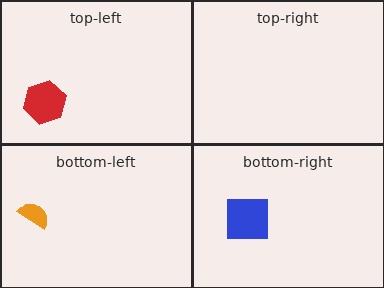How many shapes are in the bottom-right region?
1.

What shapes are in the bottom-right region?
The blue square.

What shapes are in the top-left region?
The red hexagon.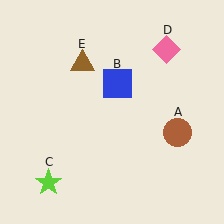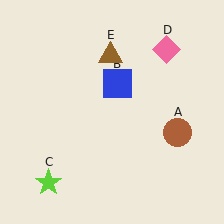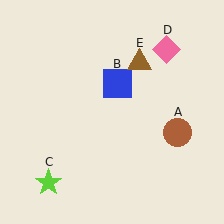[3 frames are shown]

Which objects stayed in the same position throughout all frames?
Brown circle (object A) and blue square (object B) and lime star (object C) and pink diamond (object D) remained stationary.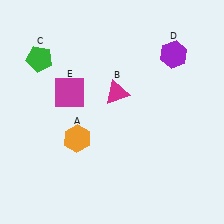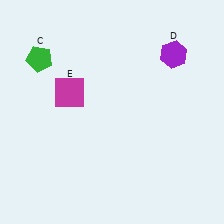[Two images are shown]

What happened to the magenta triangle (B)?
The magenta triangle (B) was removed in Image 2. It was in the top-right area of Image 1.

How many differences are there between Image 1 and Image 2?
There are 2 differences between the two images.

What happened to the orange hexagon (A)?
The orange hexagon (A) was removed in Image 2. It was in the bottom-left area of Image 1.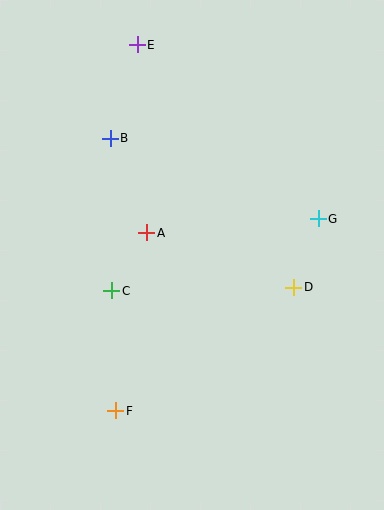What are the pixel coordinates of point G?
Point G is at (318, 219).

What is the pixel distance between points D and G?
The distance between D and G is 72 pixels.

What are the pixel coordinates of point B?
Point B is at (110, 138).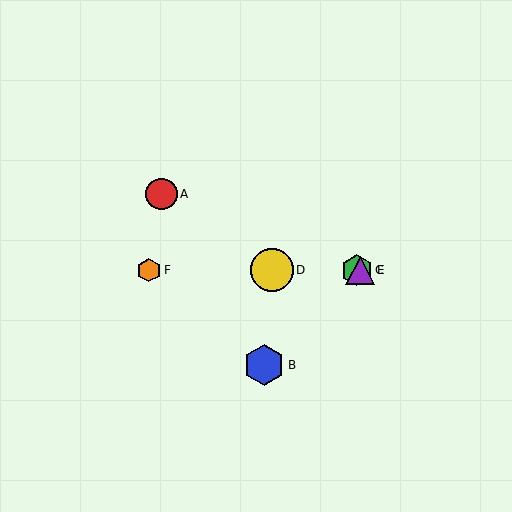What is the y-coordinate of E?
Object E is at y≈270.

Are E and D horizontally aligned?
Yes, both are at y≈270.